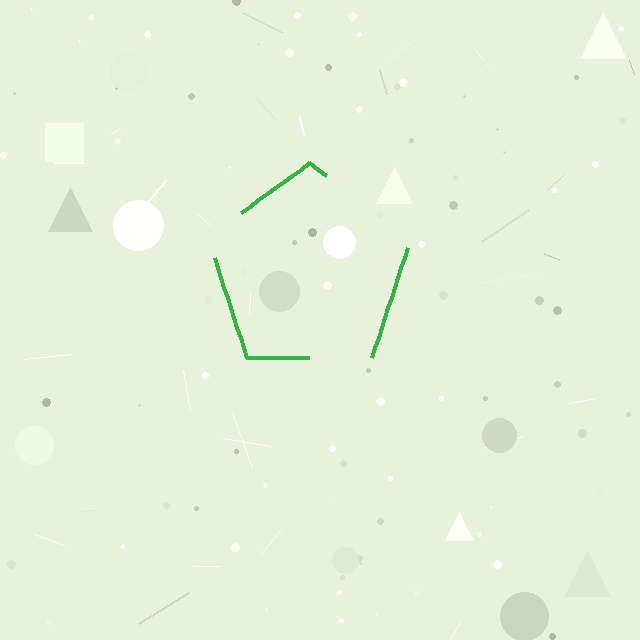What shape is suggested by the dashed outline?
The dashed outline suggests a pentagon.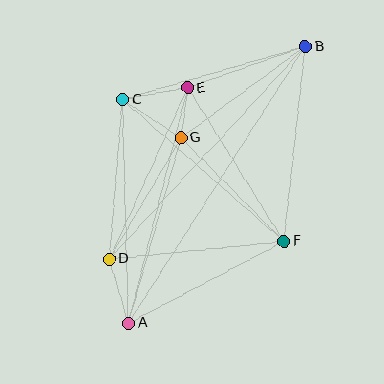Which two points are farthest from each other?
Points A and B are farthest from each other.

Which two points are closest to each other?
Points E and G are closest to each other.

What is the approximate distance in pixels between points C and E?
The distance between C and E is approximately 66 pixels.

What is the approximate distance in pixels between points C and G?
The distance between C and G is approximately 69 pixels.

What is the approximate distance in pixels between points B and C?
The distance between B and C is approximately 191 pixels.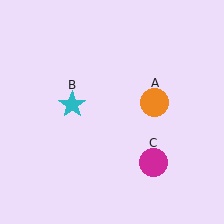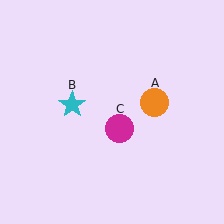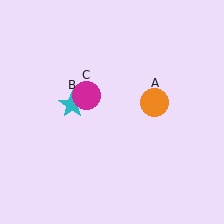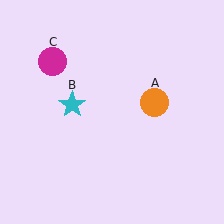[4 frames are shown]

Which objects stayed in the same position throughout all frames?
Orange circle (object A) and cyan star (object B) remained stationary.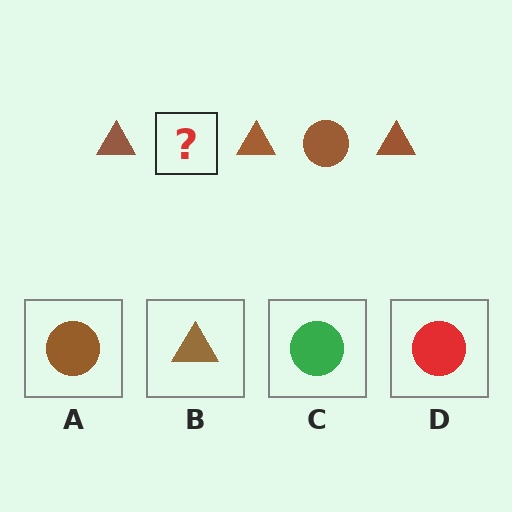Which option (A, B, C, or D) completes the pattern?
A.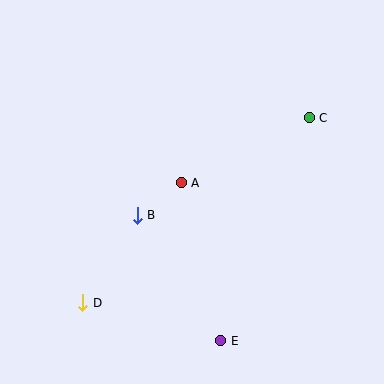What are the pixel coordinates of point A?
Point A is at (181, 183).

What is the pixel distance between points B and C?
The distance between B and C is 198 pixels.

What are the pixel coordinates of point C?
Point C is at (309, 118).